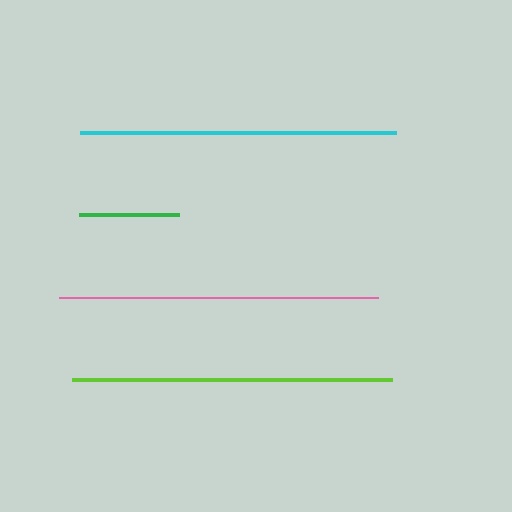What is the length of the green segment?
The green segment is approximately 100 pixels long.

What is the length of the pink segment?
The pink segment is approximately 319 pixels long.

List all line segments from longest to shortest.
From longest to shortest: lime, pink, cyan, green.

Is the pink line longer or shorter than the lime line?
The lime line is longer than the pink line.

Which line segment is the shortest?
The green line is the shortest at approximately 100 pixels.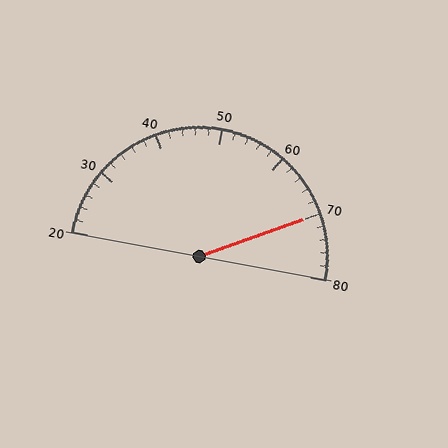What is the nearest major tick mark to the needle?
The nearest major tick mark is 70.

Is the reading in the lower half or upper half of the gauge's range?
The reading is in the upper half of the range (20 to 80).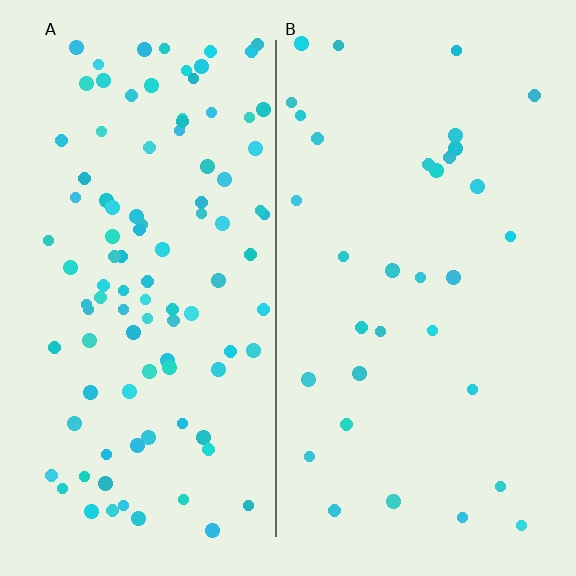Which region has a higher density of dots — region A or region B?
A (the left).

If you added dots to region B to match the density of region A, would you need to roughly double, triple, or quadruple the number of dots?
Approximately triple.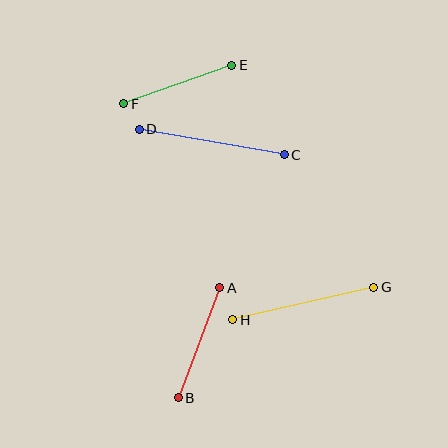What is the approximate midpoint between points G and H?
The midpoint is at approximately (303, 303) pixels.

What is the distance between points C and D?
The distance is approximately 147 pixels.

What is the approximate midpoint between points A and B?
The midpoint is at approximately (199, 343) pixels.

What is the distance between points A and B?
The distance is approximately 118 pixels.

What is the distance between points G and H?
The distance is approximately 145 pixels.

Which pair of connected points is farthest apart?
Points C and D are farthest apart.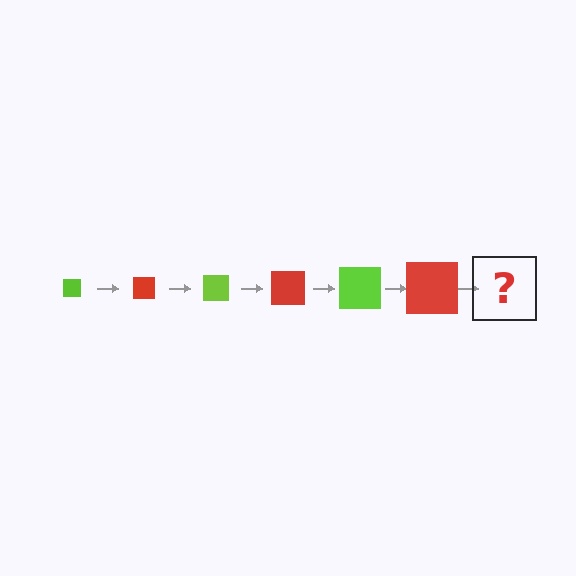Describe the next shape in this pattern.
It should be a lime square, larger than the previous one.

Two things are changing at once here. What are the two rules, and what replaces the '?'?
The two rules are that the square grows larger each step and the color cycles through lime and red. The '?' should be a lime square, larger than the previous one.